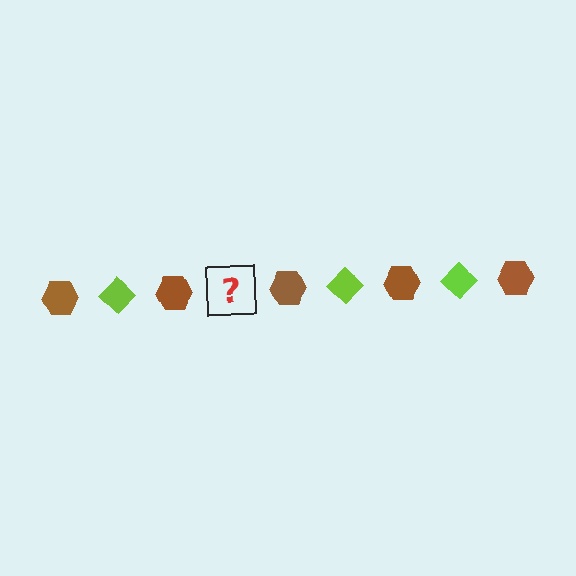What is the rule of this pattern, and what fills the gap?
The rule is that the pattern alternates between brown hexagon and lime diamond. The gap should be filled with a lime diamond.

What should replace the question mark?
The question mark should be replaced with a lime diamond.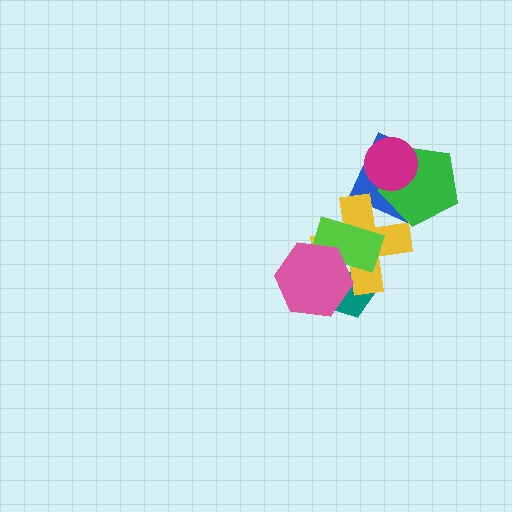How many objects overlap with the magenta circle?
2 objects overlap with the magenta circle.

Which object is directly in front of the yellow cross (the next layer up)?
The lime rectangle is directly in front of the yellow cross.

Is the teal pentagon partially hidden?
Yes, it is partially covered by another shape.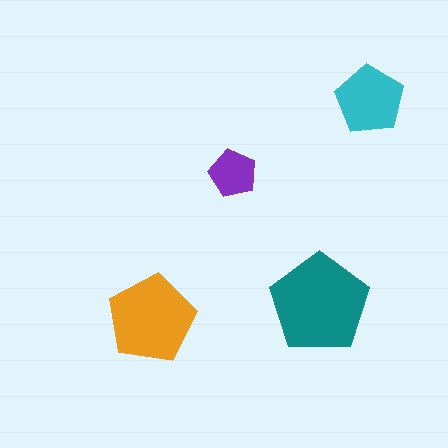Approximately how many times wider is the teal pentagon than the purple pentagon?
About 2 times wider.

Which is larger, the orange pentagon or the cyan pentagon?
The orange one.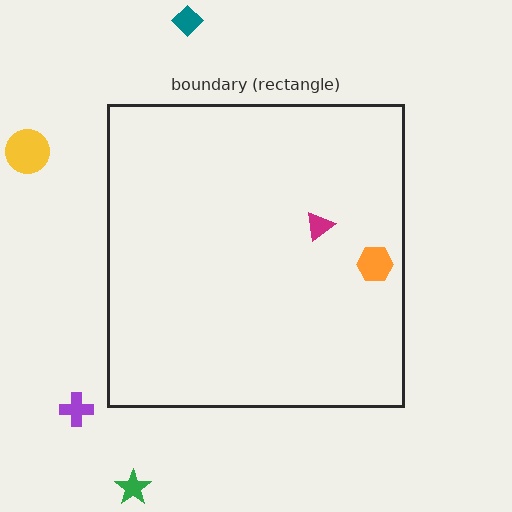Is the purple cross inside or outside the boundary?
Outside.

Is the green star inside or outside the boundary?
Outside.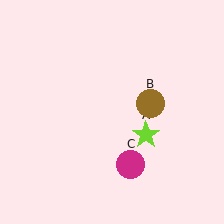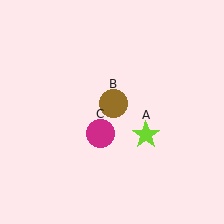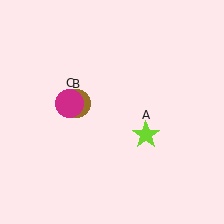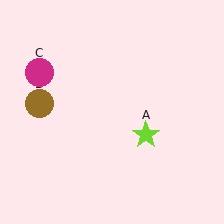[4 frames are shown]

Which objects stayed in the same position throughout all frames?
Lime star (object A) remained stationary.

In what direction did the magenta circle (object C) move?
The magenta circle (object C) moved up and to the left.